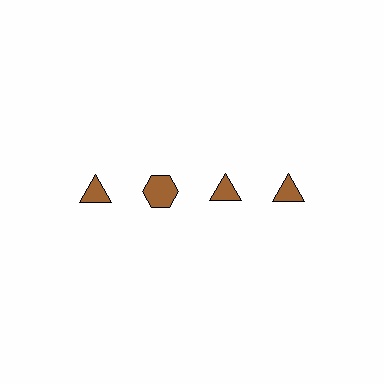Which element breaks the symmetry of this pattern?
The brown hexagon in the top row, second from left column breaks the symmetry. All other shapes are brown triangles.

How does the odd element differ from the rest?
It has a different shape: hexagon instead of triangle.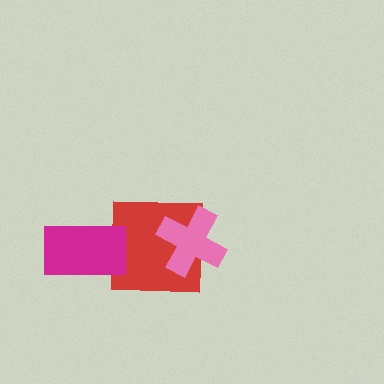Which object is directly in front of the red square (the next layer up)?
The magenta rectangle is directly in front of the red square.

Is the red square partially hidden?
Yes, it is partially covered by another shape.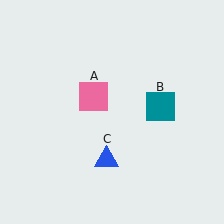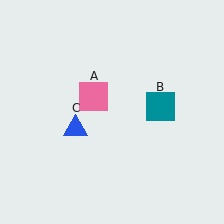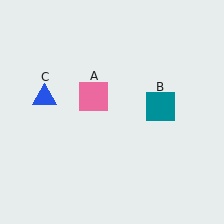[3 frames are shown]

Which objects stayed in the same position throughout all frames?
Pink square (object A) and teal square (object B) remained stationary.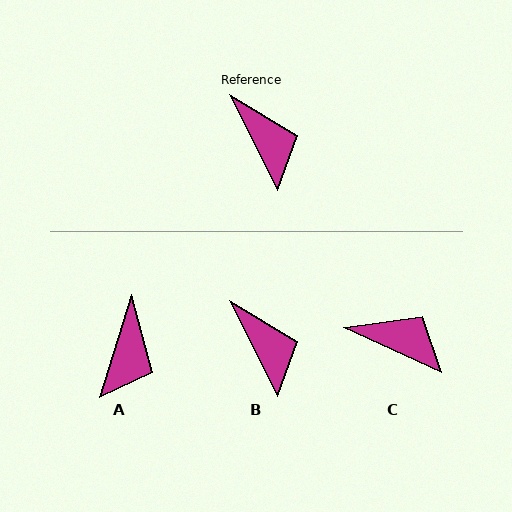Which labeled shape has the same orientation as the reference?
B.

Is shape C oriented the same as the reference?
No, it is off by about 39 degrees.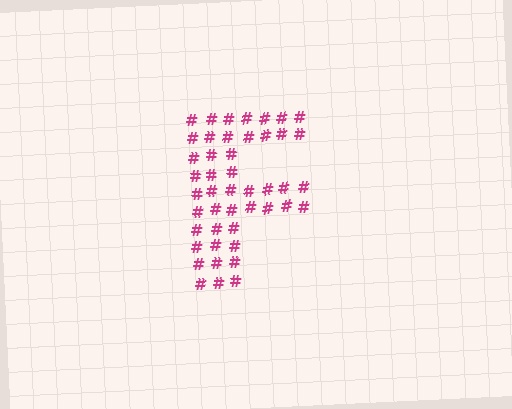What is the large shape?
The large shape is the letter F.